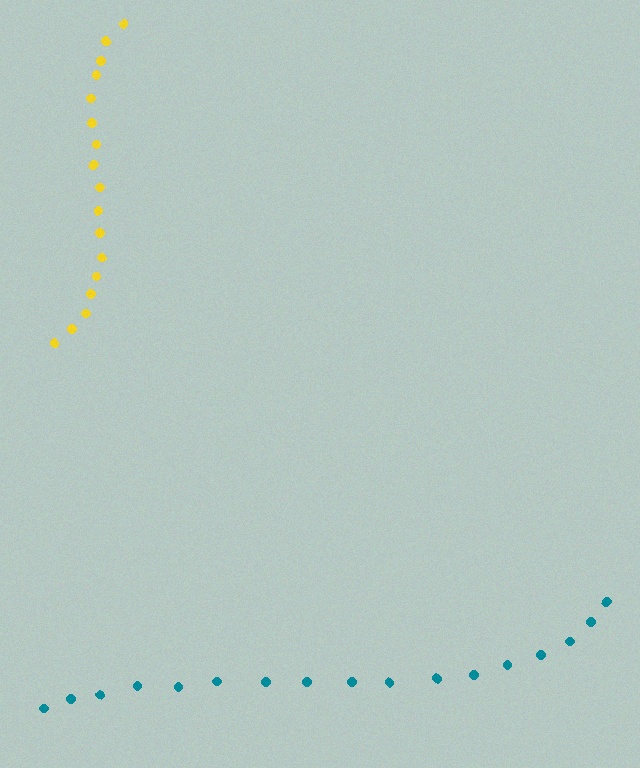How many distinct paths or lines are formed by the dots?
There are 2 distinct paths.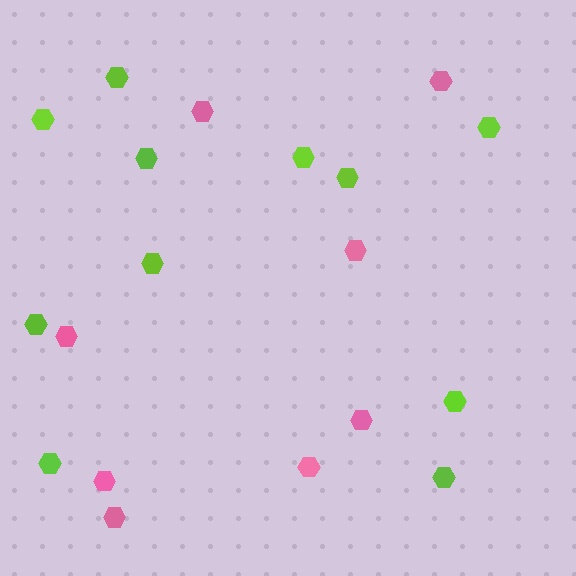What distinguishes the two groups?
There are 2 groups: one group of lime hexagons (11) and one group of pink hexagons (8).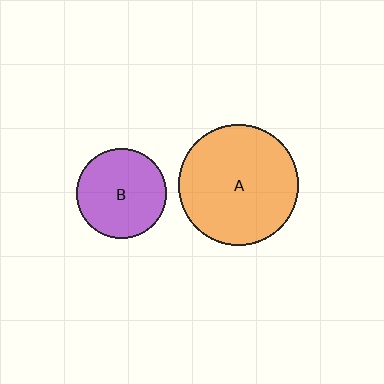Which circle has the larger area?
Circle A (orange).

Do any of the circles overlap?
No, none of the circles overlap.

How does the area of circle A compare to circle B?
Approximately 1.8 times.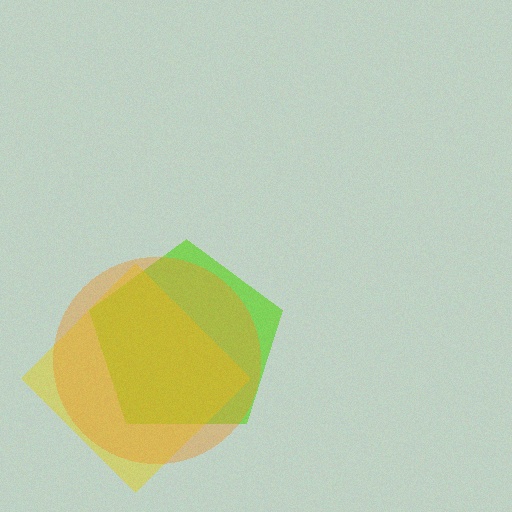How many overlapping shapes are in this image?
There are 3 overlapping shapes in the image.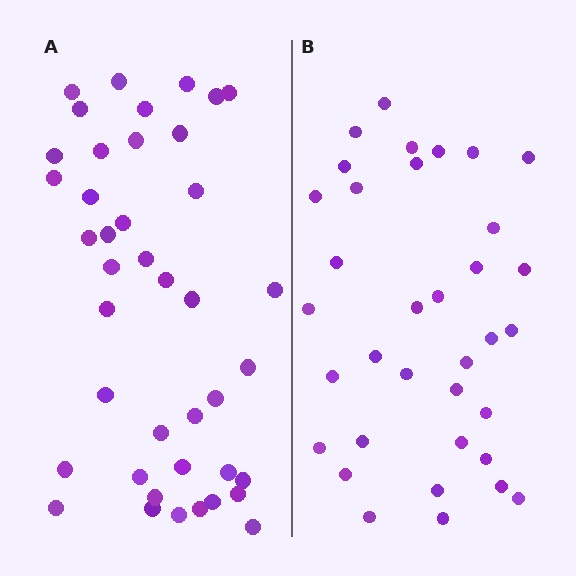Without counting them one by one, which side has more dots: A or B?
Region A (the left region) has more dots.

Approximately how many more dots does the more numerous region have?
Region A has about 6 more dots than region B.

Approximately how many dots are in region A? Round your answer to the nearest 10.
About 40 dots. (The exact count is 41, which rounds to 40.)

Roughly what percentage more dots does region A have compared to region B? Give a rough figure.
About 15% more.